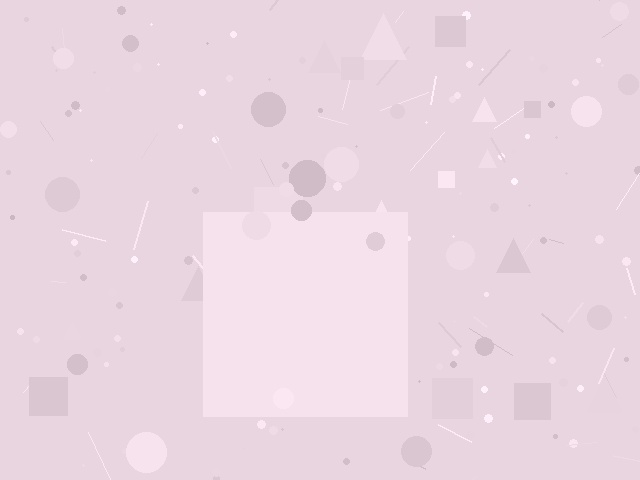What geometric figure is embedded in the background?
A square is embedded in the background.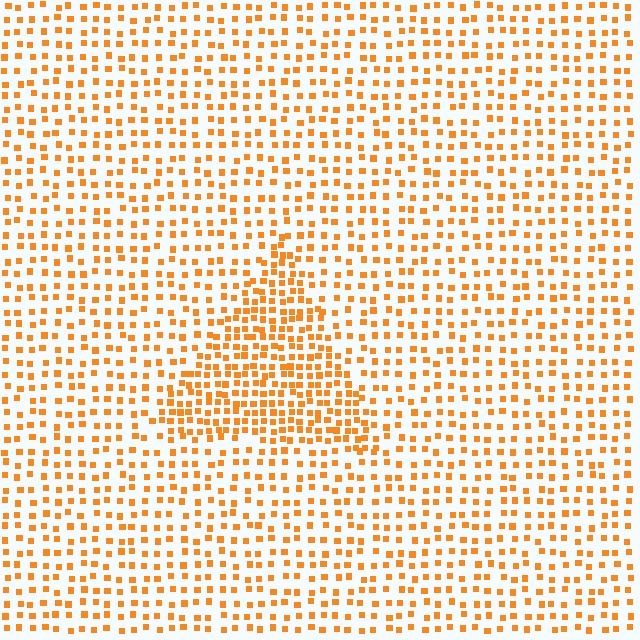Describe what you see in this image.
The image contains small orange elements arranged at two different densities. A triangle-shaped region is visible where the elements are more densely packed than the surrounding area.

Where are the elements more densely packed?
The elements are more densely packed inside the triangle boundary.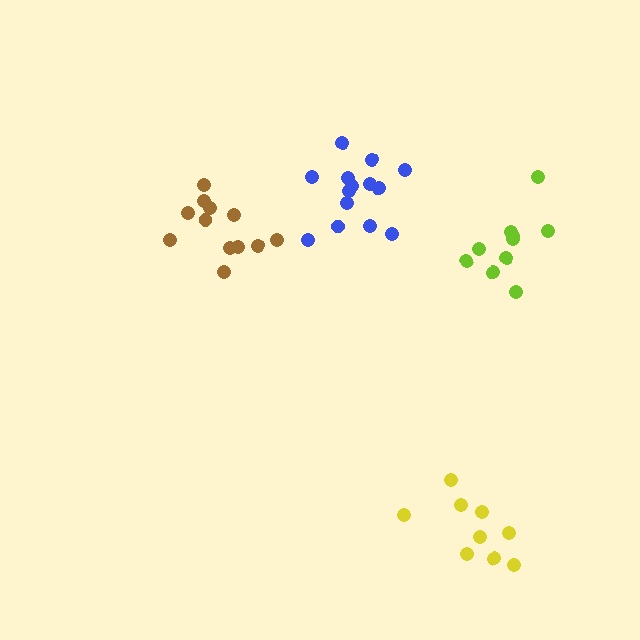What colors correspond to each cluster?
The clusters are colored: lime, blue, yellow, brown.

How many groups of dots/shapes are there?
There are 4 groups.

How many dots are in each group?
Group 1: 10 dots, Group 2: 14 dots, Group 3: 9 dots, Group 4: 12 dots (45 total).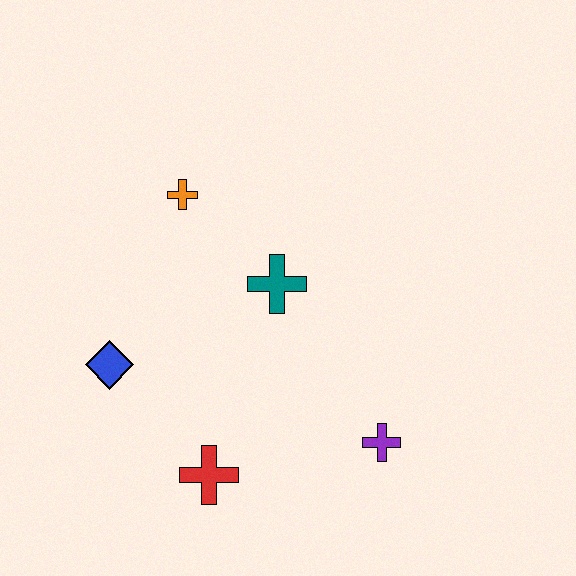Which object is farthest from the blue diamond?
The purple cross is farthest from the blue diamond.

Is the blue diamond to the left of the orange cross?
Yes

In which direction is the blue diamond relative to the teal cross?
The blue diamond is to the left of the teal cross.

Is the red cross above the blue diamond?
No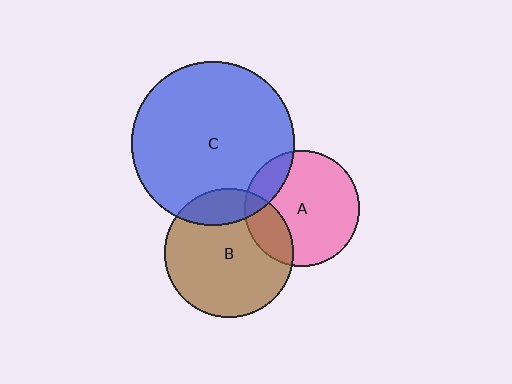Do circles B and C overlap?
Yes.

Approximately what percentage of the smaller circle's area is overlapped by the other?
Approximately 20%.